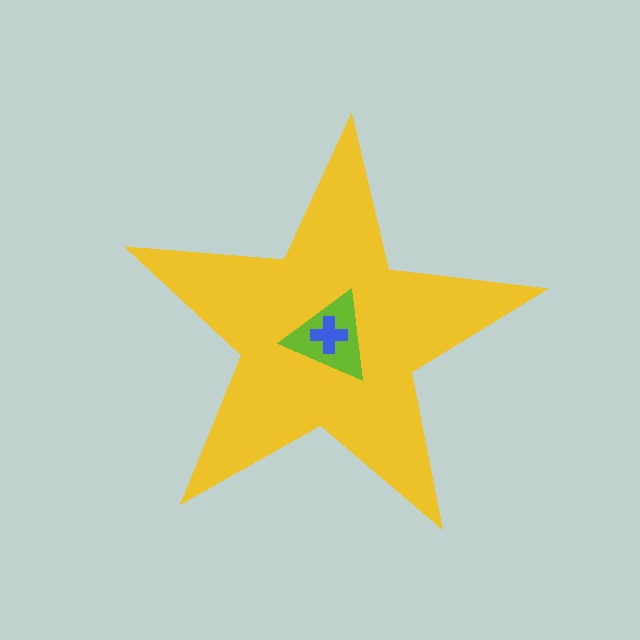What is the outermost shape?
The yellow star.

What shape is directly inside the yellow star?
The lime triangle.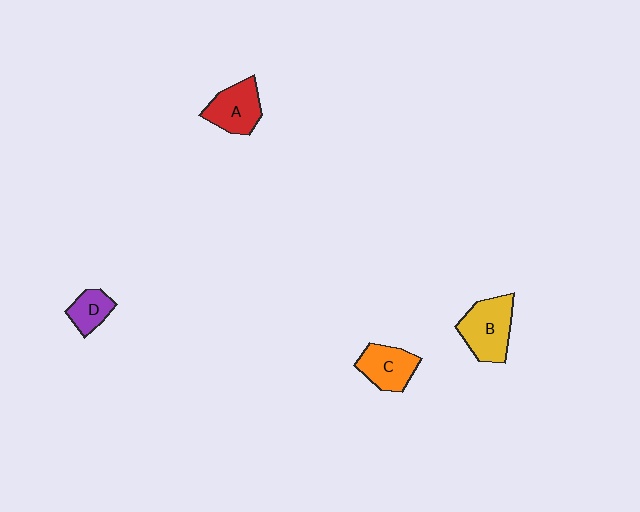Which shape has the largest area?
Shape B (yellow).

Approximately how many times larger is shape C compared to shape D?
Approximately 1.5 times.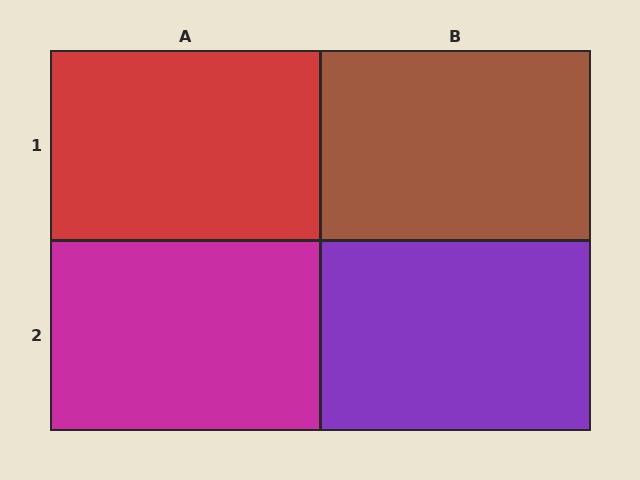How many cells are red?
1 cell is red.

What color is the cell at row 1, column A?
Red.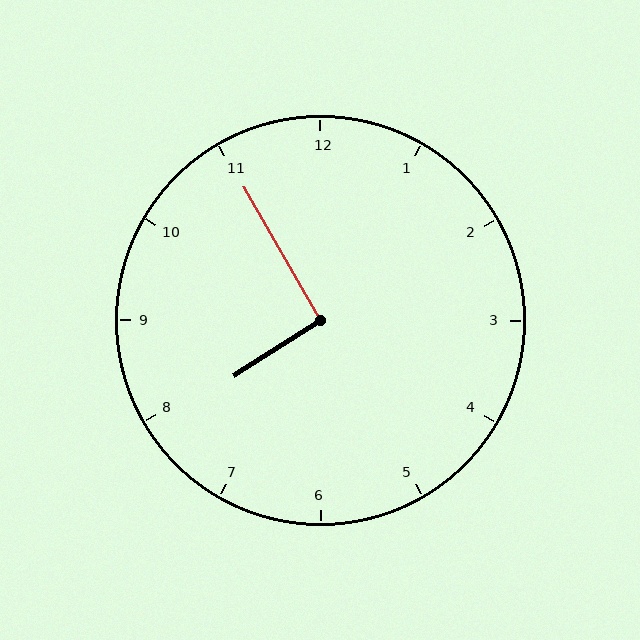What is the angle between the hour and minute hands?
Approximately 92 degrees.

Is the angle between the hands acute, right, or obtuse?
It is right.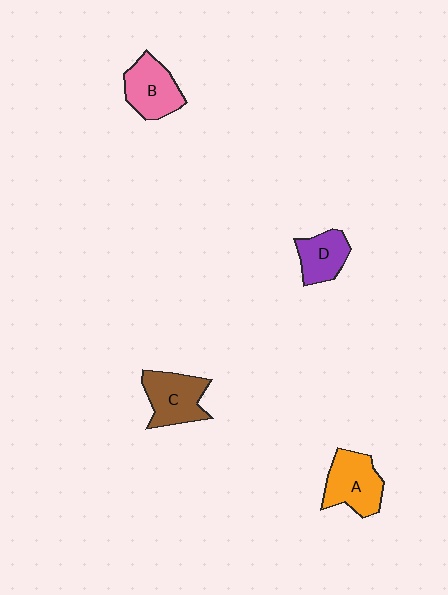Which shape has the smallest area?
Shape D (purple).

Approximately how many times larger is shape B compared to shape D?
Approximately 1.3 times.